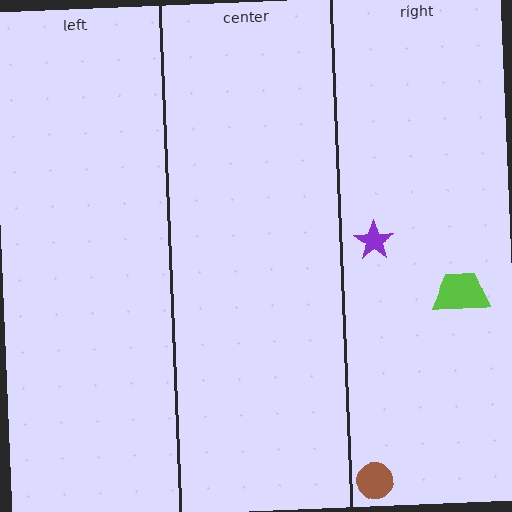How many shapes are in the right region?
3.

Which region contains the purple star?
The right region.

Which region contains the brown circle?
The right region.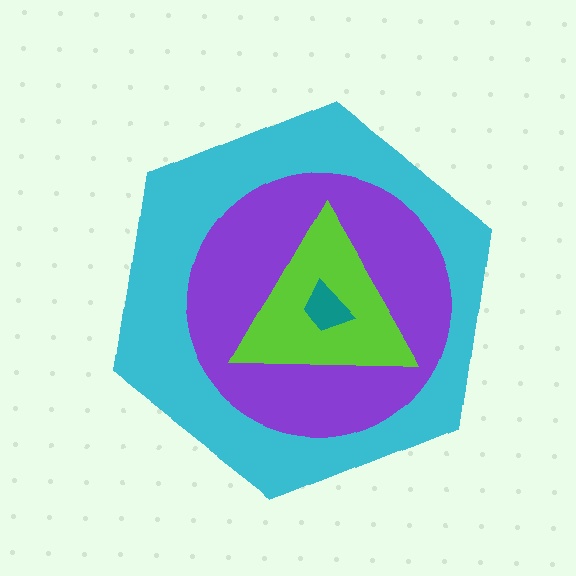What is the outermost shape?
The cyan hexagon.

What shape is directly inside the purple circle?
The lime triangle.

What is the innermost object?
The teal trapezoid.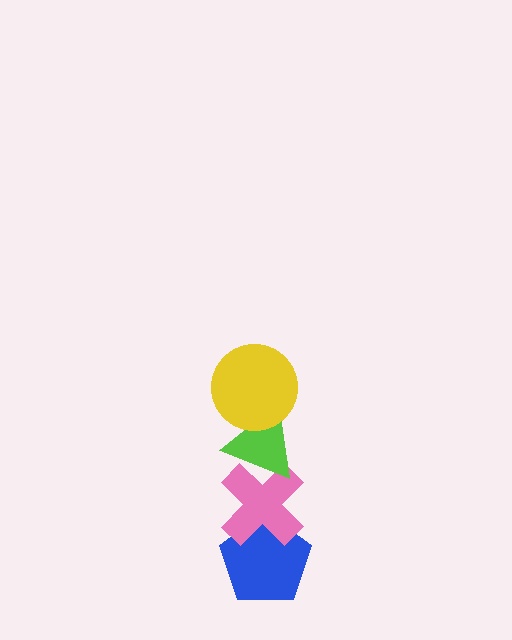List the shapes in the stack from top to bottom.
From top to bottom: the yellow circle, the lime triangle, the pink cross, the blue pentagon.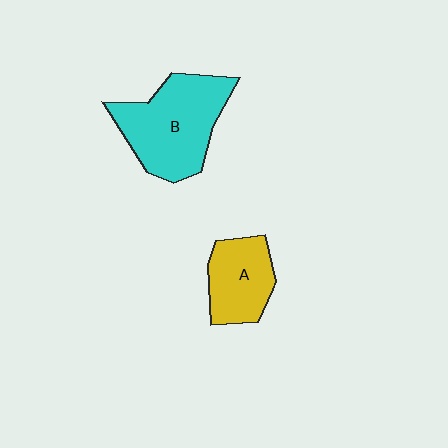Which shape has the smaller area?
Shape A (yellow).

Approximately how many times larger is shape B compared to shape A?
Approximately 1.7 times.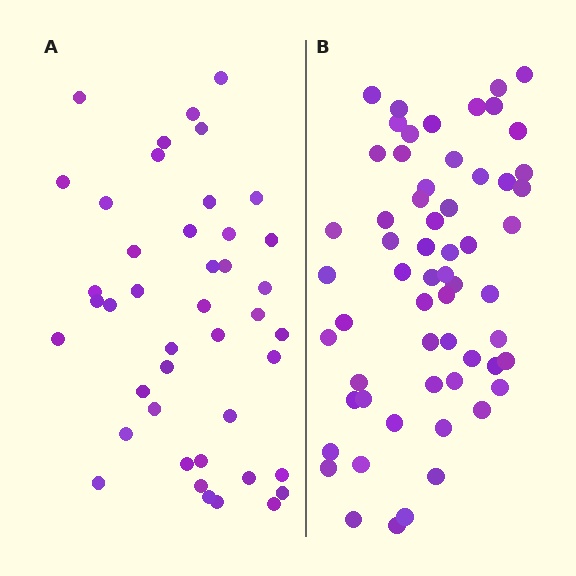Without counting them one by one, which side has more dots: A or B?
Region B (the right region) has more dots.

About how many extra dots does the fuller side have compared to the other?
Region B has approximately 15 more dots than region A.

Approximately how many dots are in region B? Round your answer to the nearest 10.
About 60 dots.